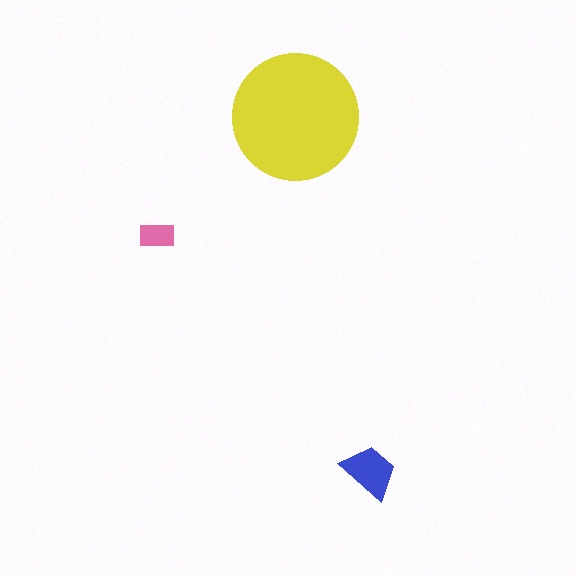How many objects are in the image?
There are 3 objects in the image.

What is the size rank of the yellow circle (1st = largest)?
1st.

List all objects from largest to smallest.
The yellow circle, the blue trapezoid, the pink rectangle.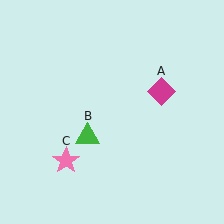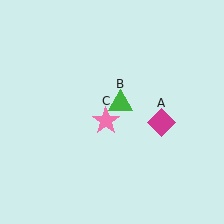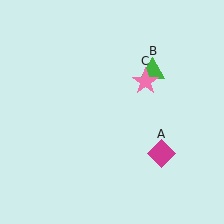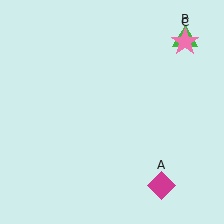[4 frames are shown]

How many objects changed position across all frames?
3 objects changed position: magenta diamond (object A), green triangle (object B), pink star (object C).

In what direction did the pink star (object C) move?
The pink star (object C) moved up and to the right.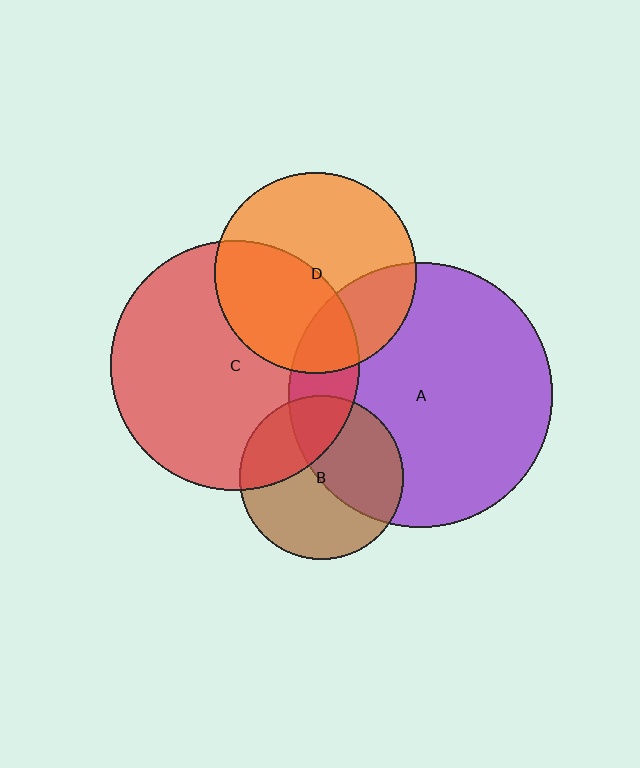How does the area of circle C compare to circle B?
Approximately 2.3 times.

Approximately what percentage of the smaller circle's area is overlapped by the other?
Approximately 30%.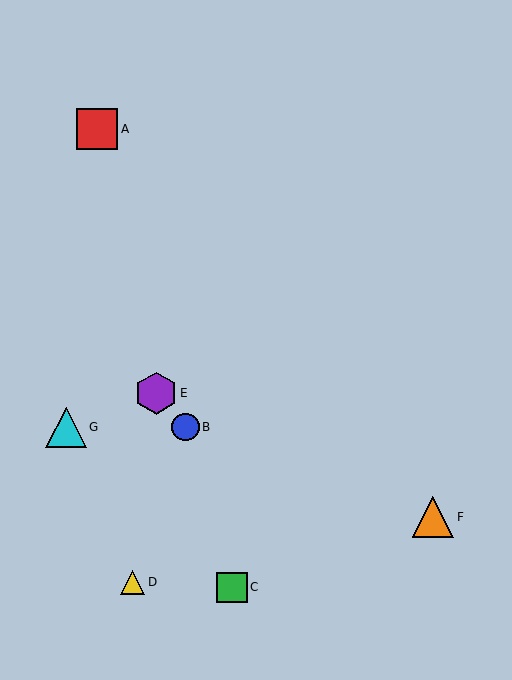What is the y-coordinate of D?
Object D is at y≈582.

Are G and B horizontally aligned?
Yes, both are at y≈427.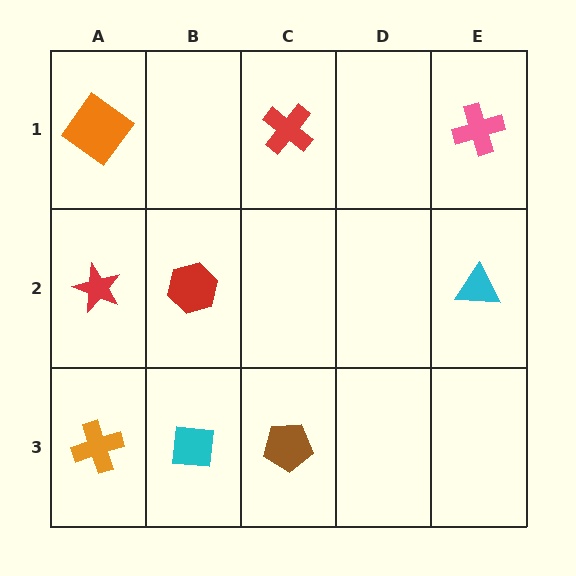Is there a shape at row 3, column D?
No, that cell is empty.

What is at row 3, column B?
A cyan square.